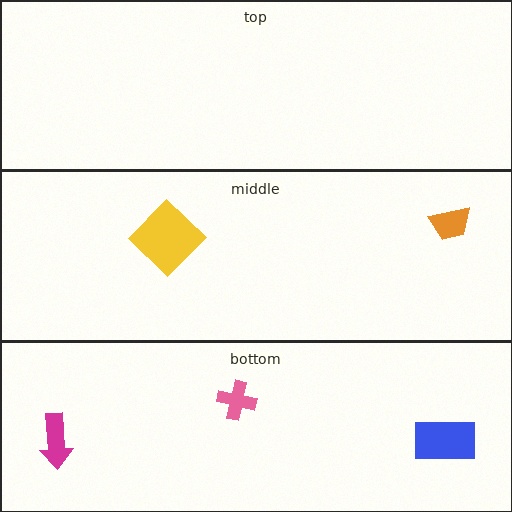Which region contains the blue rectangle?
The bottom region.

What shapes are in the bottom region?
The blue rectangle, the pink cross, the magenta arrow.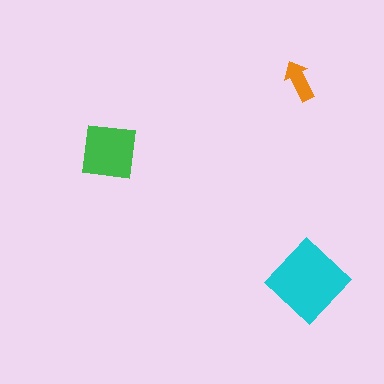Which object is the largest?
The cyan diamond.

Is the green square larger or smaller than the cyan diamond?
Smaller.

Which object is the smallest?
The orange arrow.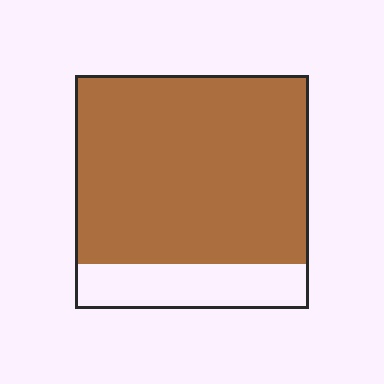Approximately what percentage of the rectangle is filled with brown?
Approximately 80%.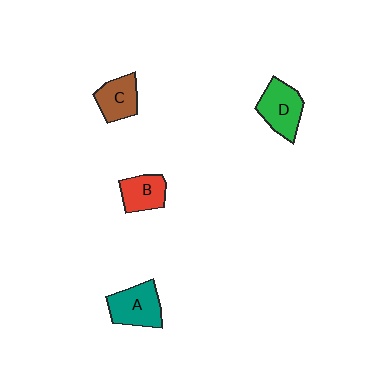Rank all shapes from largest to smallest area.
From largest to smallest: A (teal), D (green), C (brown), B (red).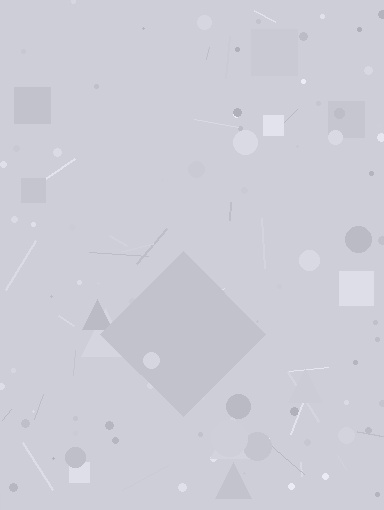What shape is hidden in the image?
A diamond is hidden in the image.